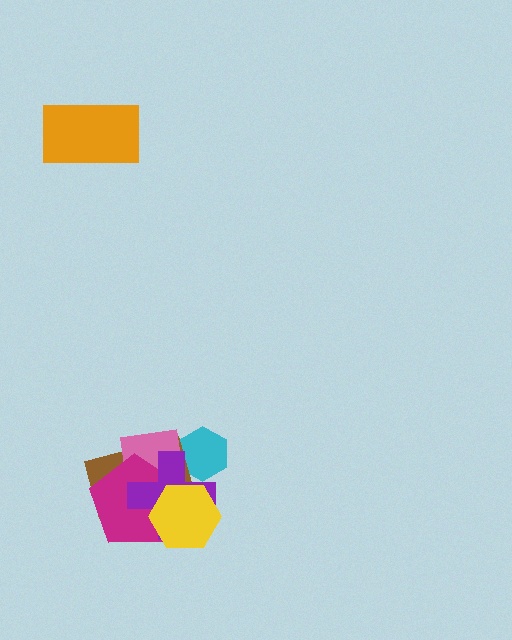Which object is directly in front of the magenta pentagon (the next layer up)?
The purple cross is directly in front of the magenta pentagon.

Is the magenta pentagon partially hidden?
Yes, it is partially covered by another shape.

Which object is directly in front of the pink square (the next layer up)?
The magenta pentagon is directly in front of the pink square.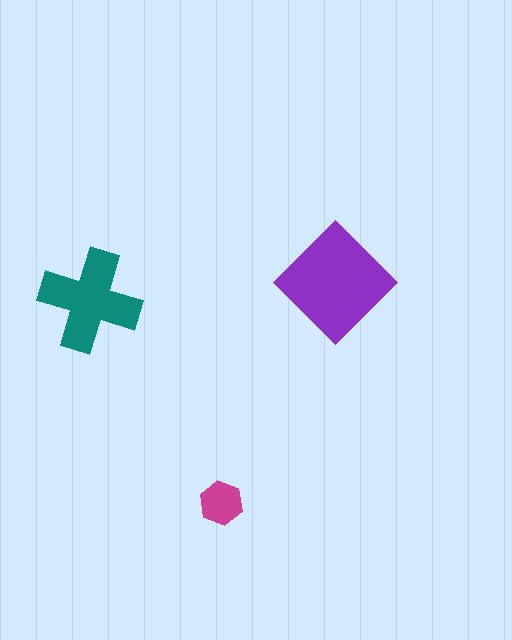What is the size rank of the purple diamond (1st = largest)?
1st.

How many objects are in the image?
There are 3 objects in the image.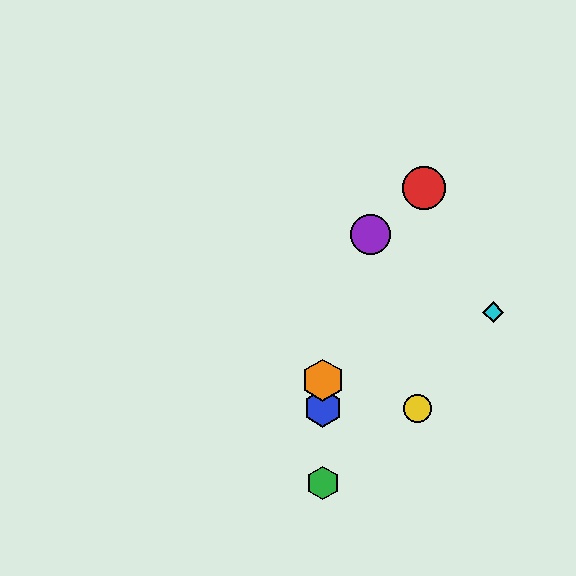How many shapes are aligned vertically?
3 shapes (the blue hexagon, the green hexagon, the orange hexagon) are aligned vertically.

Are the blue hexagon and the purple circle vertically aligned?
No, the blue hexagon is at x≈323 and the purple circle is at x≈370.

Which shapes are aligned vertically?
The blue hexagon, the green hexagon, the orange hexagon are aligned vertically.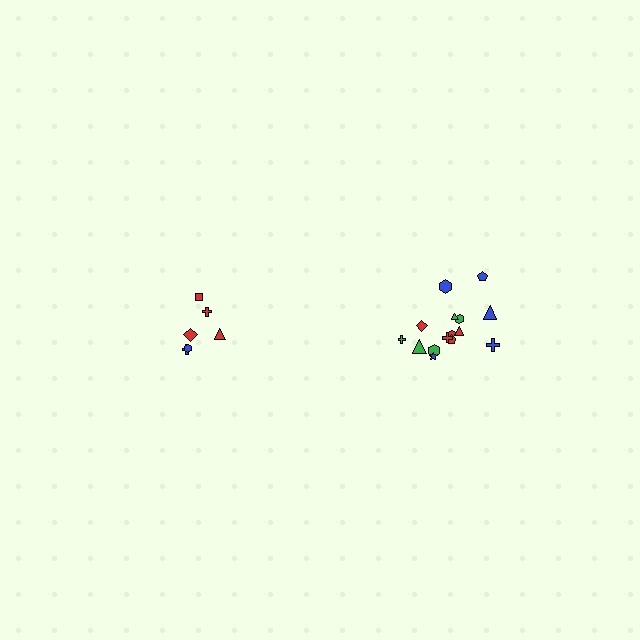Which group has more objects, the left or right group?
The right group.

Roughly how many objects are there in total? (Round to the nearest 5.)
Roughly 20 objects in total.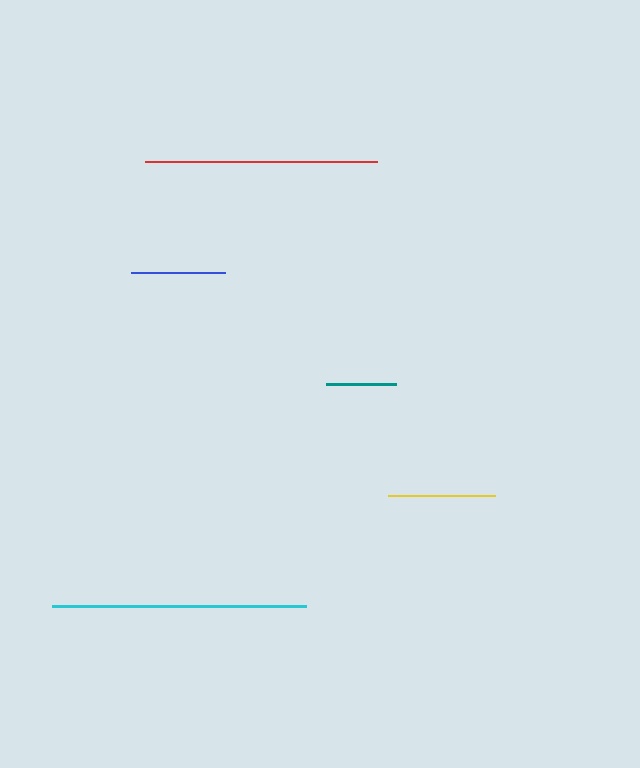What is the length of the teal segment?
The teal segment is approximately 70 pixels long.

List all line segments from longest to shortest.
From longest to shortest: cyan, red, yellow, blue, teal.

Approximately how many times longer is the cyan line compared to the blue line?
The cyan line is approximately 2.7 times the length of the blue line.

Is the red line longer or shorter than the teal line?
The red line is longer than the teal line.